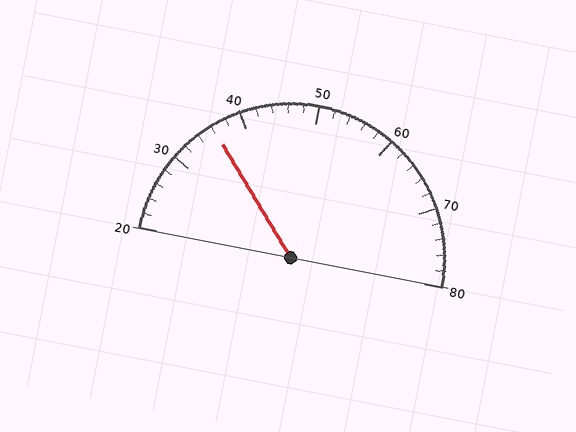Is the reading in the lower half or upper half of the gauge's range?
The reading is in the lower half of the range (20 to 80).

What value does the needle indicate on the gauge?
The needle indicates approximately 36.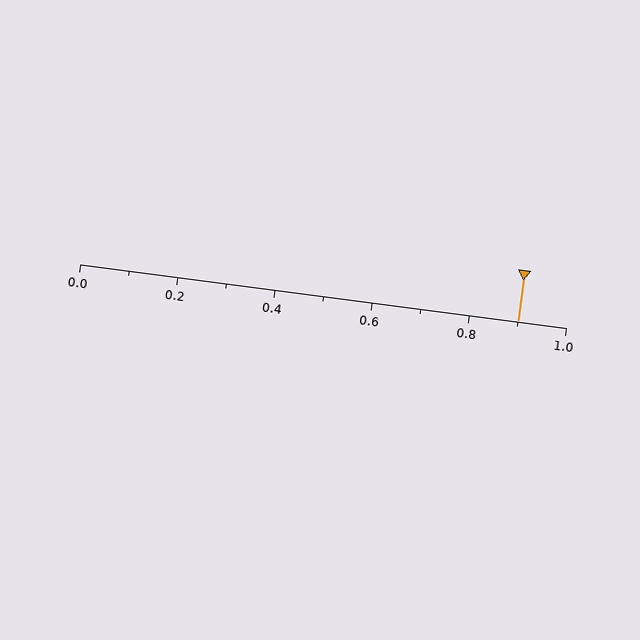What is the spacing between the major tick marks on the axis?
The major ticks are spaced 0.2 apart.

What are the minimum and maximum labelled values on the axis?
The axis runs from 0.0 to 1.0.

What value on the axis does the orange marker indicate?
The marker indicates approximately 0.9.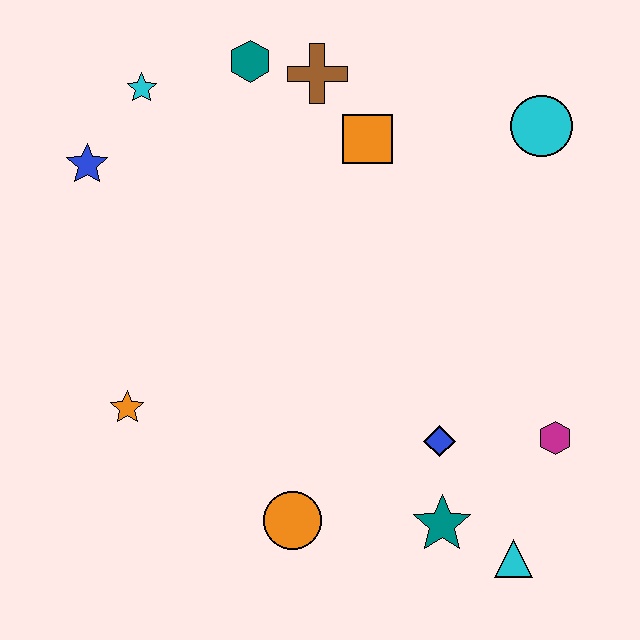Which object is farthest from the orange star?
The cyan circle is farthest from the orange star.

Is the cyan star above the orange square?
Yes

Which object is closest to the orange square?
The brown cross is closest to the orange square.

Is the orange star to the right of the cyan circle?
No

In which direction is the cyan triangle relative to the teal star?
The cyan triangle is to the right of the teal star.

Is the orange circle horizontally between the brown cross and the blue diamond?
No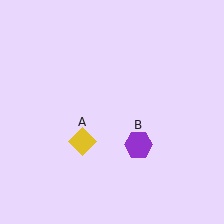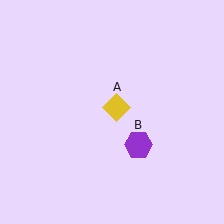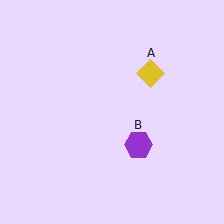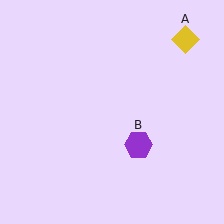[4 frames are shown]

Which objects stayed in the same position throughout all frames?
Purple hexagon (object B) remained stationary.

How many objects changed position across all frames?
1 object changed position: yellow diamond (object A).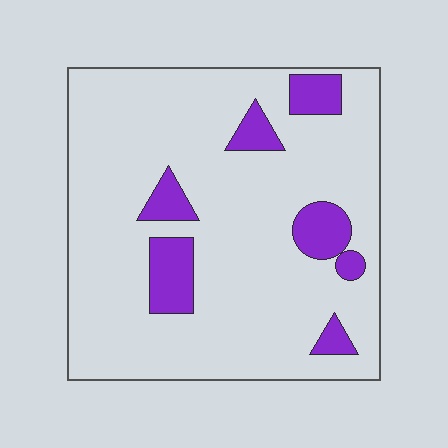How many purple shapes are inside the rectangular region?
7.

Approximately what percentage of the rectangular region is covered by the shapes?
Approximately 15%.